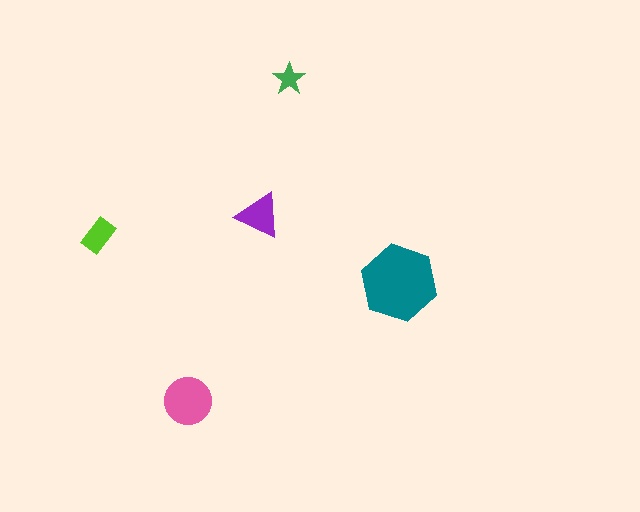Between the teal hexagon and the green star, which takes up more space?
The teal hexagon.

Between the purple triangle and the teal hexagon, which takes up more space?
The teal hexagon.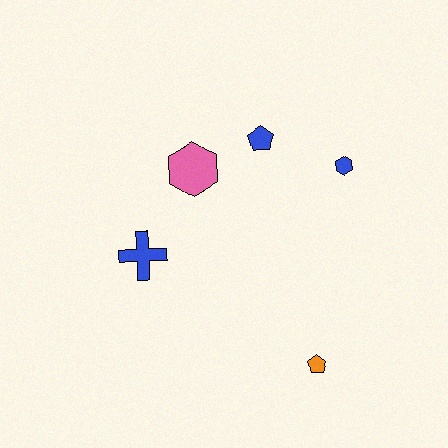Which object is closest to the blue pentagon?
The pink hexagon is closest to the blue pentagon.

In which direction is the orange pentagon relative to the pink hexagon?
The orange pentagon is below the pink hexagon.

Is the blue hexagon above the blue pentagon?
No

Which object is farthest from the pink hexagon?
The orange pentagon is farthest from the pink hexagon.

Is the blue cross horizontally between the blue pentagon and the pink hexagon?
No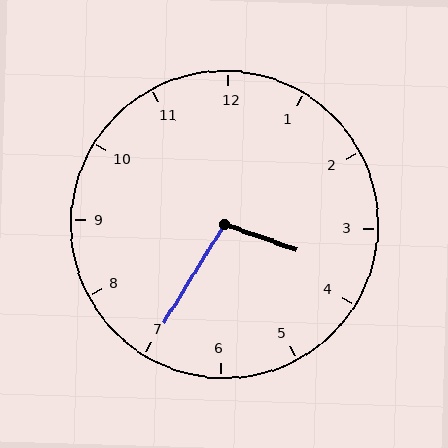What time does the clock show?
3:35.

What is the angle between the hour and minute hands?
Approximately 102 degrees.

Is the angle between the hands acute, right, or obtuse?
It is obtuse.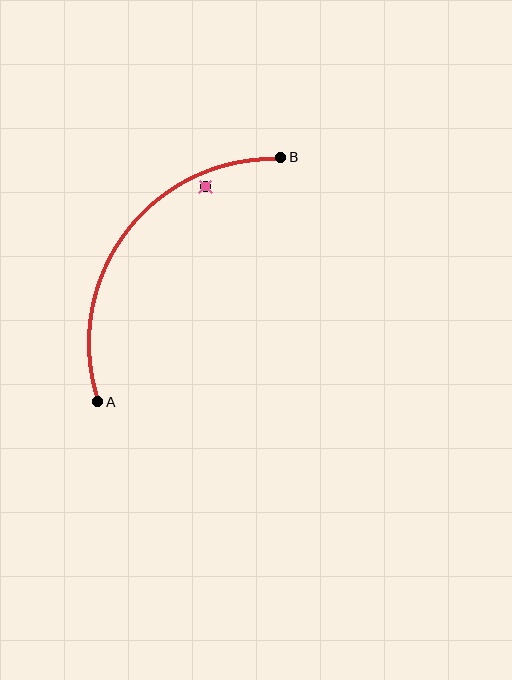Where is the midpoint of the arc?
The arc midpoint is the point on the curve farthest from the straight line joining A and B. It sits above and to the left of that line.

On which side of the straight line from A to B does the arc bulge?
The arc bulges above and to the left of the straight line connecting A and B.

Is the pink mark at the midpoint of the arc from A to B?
No — the pink mark does not lie on the arc at all. It sits slightly inside the curve.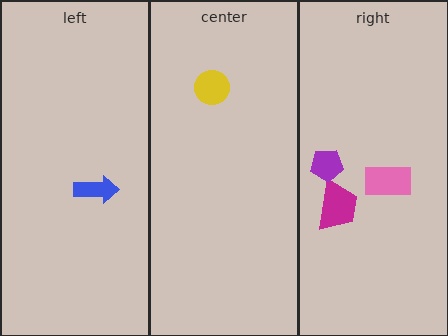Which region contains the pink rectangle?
The right region.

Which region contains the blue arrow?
The left region.